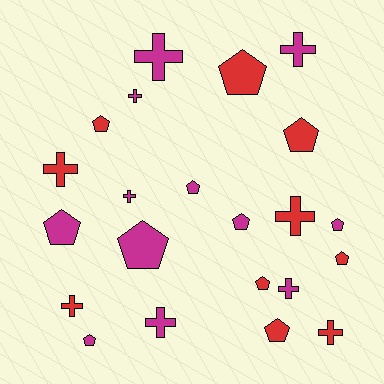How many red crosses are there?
There are 4 red crosses.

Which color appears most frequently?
Magenta, with 12 objects.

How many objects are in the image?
There are 22 objects.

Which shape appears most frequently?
Pentagon, with 12 objects.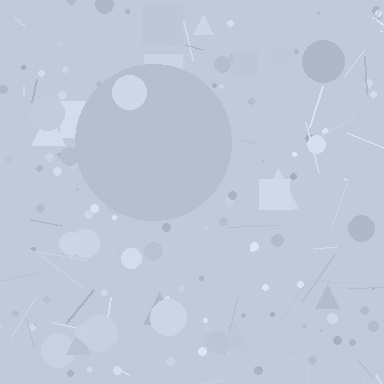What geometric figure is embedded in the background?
A circle is embedded in the background.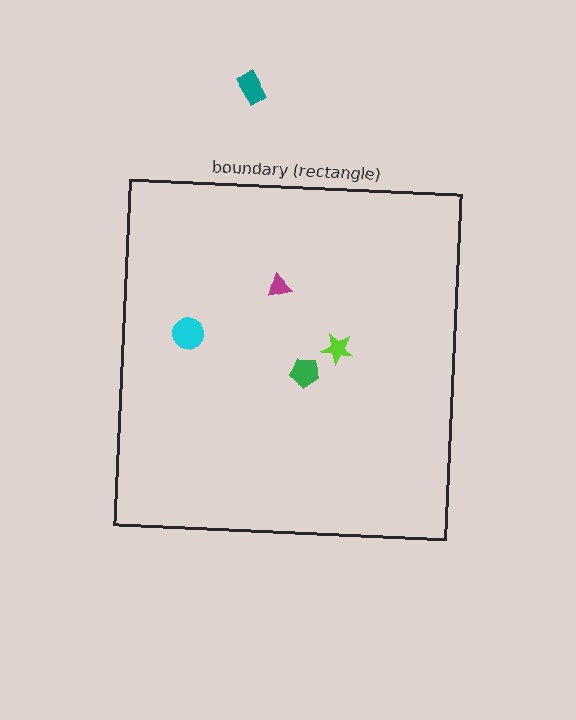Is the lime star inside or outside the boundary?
Inside.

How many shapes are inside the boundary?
4 inside, 1 outside.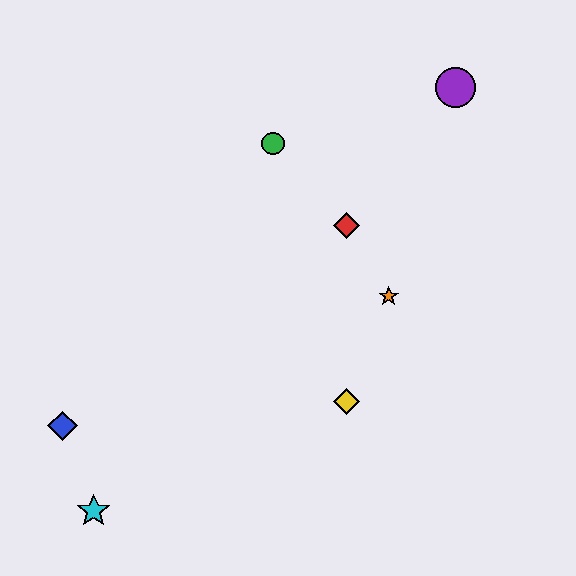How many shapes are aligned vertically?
2 shapes (the red diamond, the yellow diamond) are aligned vertically.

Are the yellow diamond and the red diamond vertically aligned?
Yes, both are at x≈346.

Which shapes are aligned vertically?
The red diamond, the yellow diamond are aligned vertically.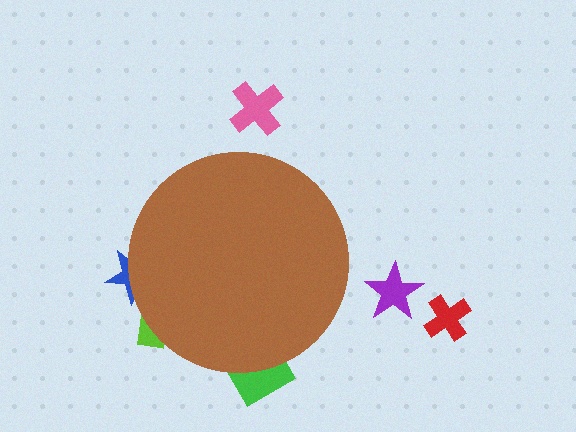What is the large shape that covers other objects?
A brown circle.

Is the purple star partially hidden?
No, the purple star is fully visible.